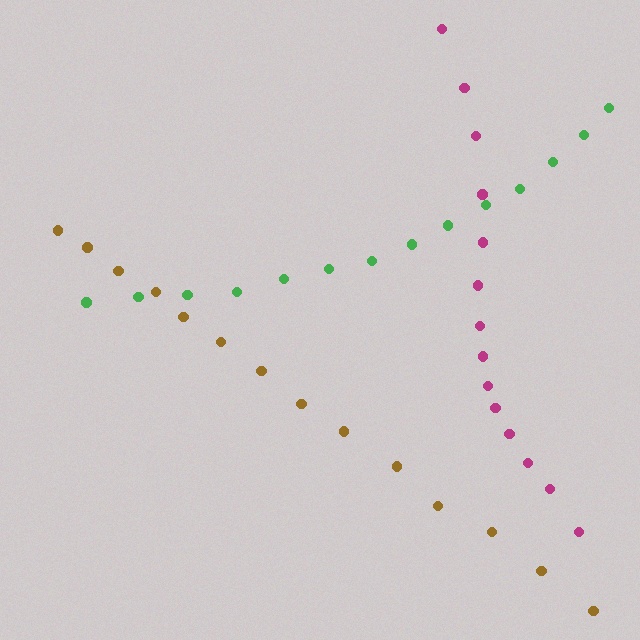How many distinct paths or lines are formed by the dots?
There are 3 distinct paths.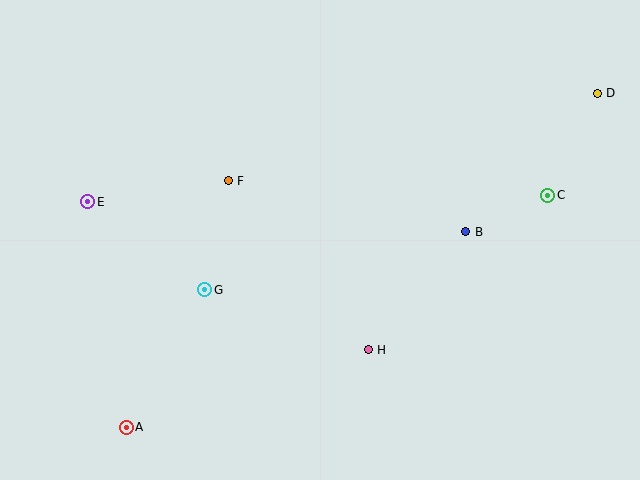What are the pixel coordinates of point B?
Point B is at (466, 232).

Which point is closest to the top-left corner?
Point E is closest to the top-left corner.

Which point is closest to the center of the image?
Point F at (228, 181) is closest to the center.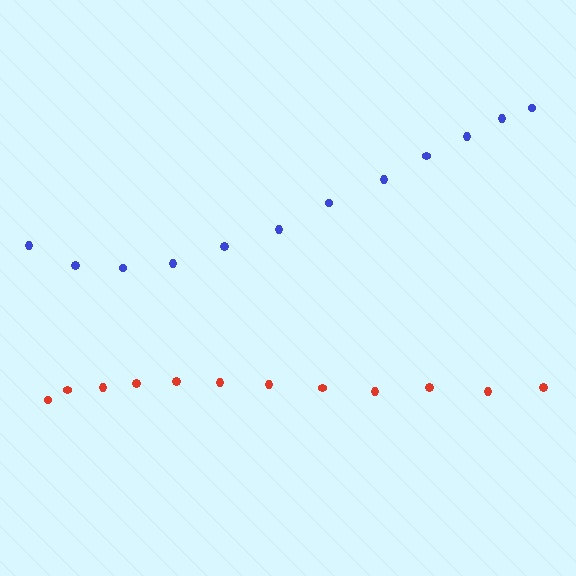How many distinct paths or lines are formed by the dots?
There are 2 distinct paths.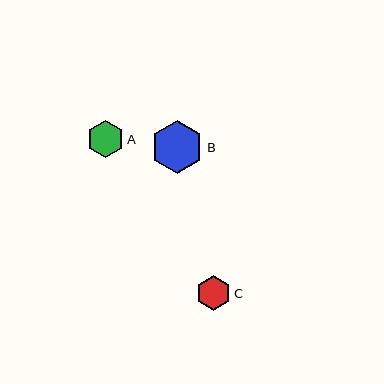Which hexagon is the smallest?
Hexagon C is the smallest with a size of approximately 35 pixels.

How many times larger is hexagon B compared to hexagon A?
Hexagon B is approximately 1.4 times the size of hexagon A.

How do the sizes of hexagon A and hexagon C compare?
Hexagon A and hexagon C are approximately the same size.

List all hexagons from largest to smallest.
From largest to smallest: B, A, C.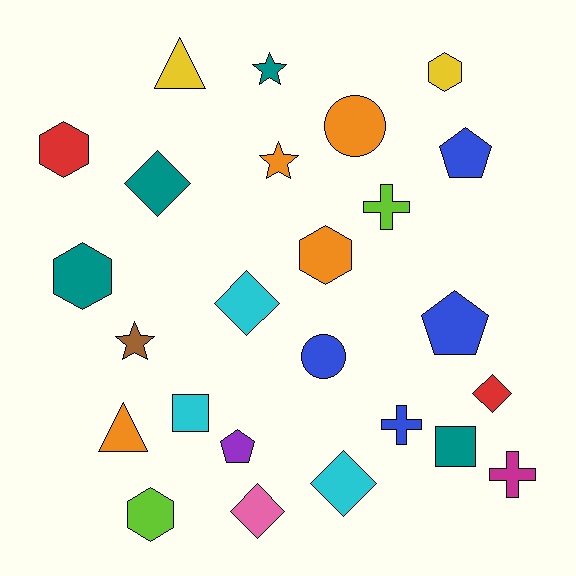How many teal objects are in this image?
There are 4 teal objects.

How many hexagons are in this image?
There are 5 hexagons.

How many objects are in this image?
There are 25 objects.